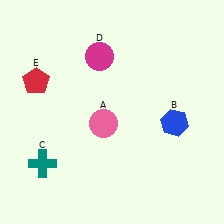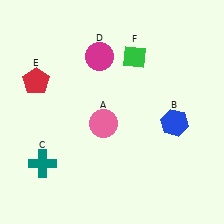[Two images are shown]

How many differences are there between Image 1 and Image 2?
There is 1 difference between the two images.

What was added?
A green diamond (F) was added in Image 2.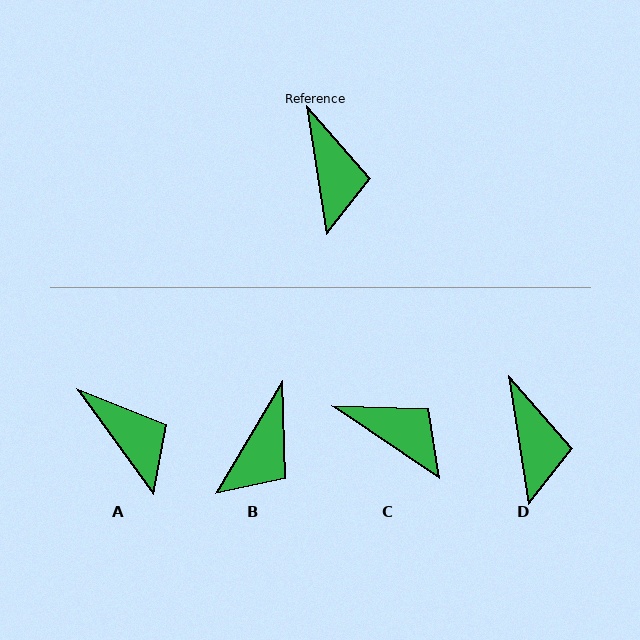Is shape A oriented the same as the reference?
No, it is off by about 27 degrees.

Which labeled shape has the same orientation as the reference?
D.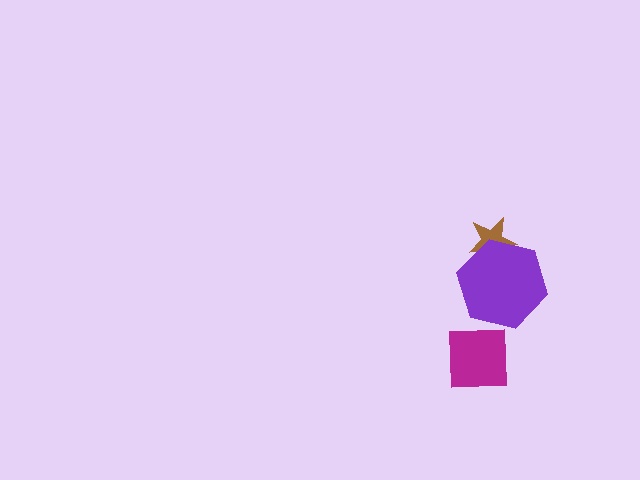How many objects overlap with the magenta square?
0 objects overlap with the magenta square.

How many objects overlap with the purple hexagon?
1 object overlaps with the purple hexagon.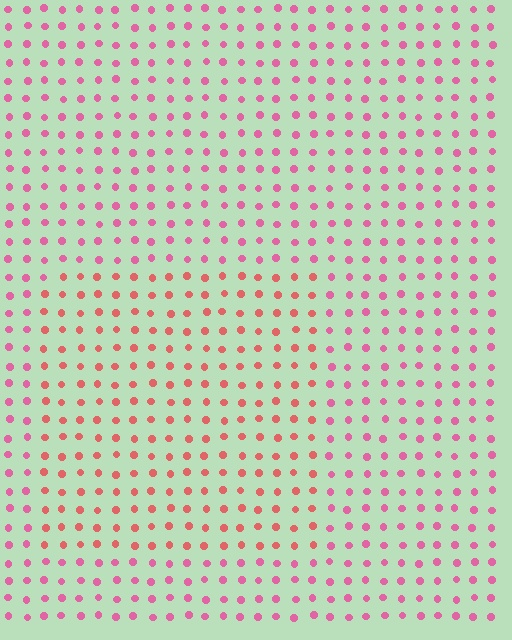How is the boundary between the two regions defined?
The boundary is defined purely by a slight shift in hue (about 30 degrees). Spacing, size, and orientation are identical on both sides.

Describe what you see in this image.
The image is filled with small pink elements in a uniform arrangement. A rectangle-shaped region is visible where the elements are tinted to a slightly different hue, forming a subtle color boundary.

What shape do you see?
I see a rectangle.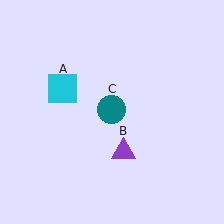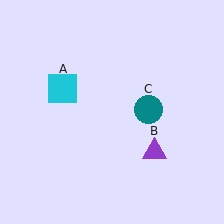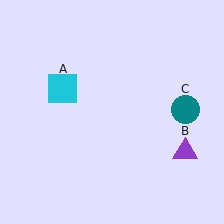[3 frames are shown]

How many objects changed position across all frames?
2 objects changed position: purple triangle (object B), teal circle (object C).